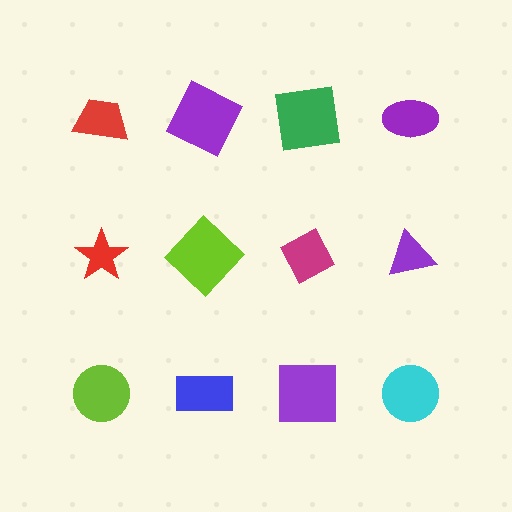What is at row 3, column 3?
A purple square.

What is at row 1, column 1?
A red trapezoid.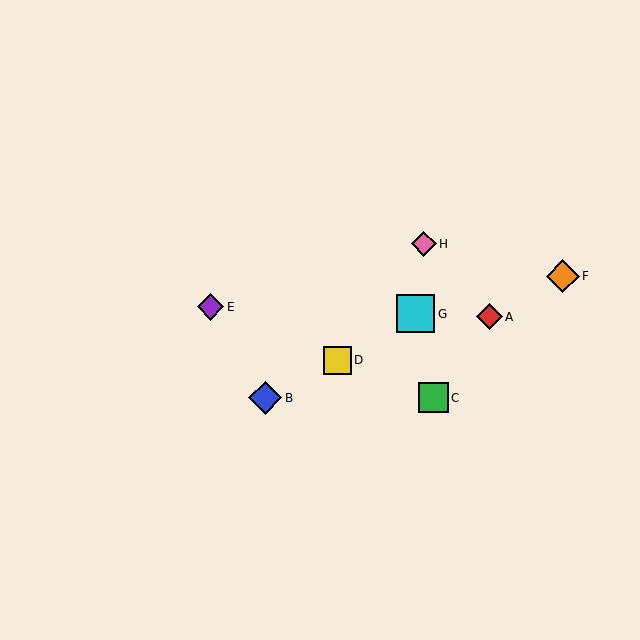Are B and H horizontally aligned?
No, B is at y≈398 and H is at y≈244.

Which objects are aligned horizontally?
Objects B, C are aligned horizontally.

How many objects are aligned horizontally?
2 objects (B, C) are aligned horizontally.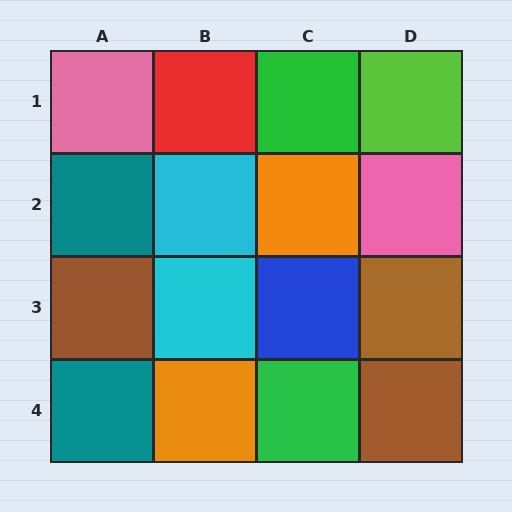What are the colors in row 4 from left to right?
Teal, orange, green, brown.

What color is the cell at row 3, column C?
Blue.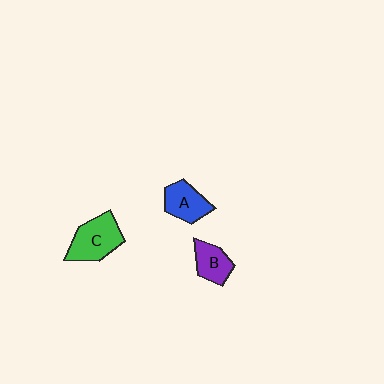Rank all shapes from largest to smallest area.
From largest to smallest: C (green), A (blue), B (purple).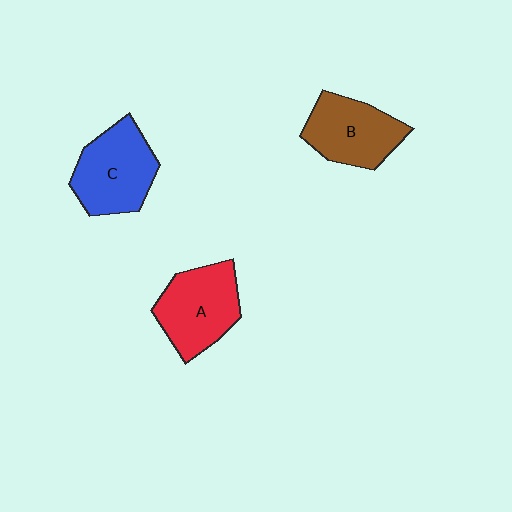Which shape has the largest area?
Shape C (blue).